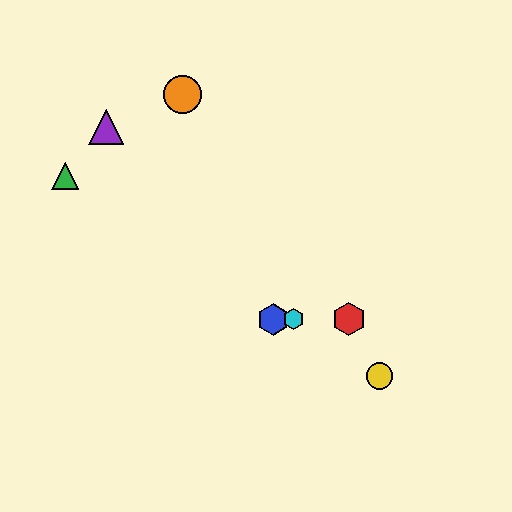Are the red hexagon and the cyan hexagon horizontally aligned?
Yes, both are at y≈319.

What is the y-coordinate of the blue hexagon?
The blue hexagon is at y≈319.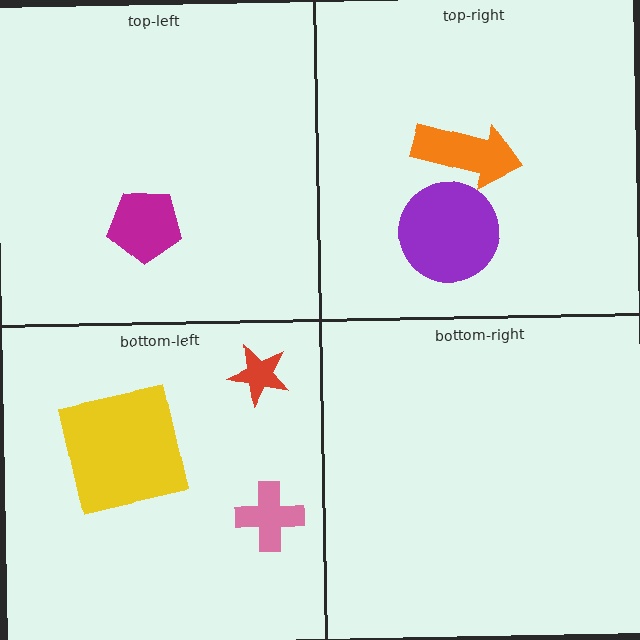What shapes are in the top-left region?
The magenta pentagon.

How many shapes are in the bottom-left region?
3.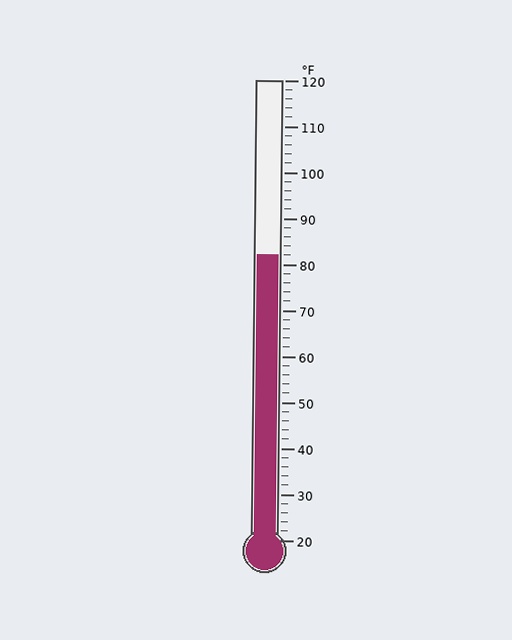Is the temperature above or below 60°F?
The temperature is above 60°F.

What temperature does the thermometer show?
The thermometer shows approximately 82°F.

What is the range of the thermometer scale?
The thermometer scale ranges from 20°F to 120°F.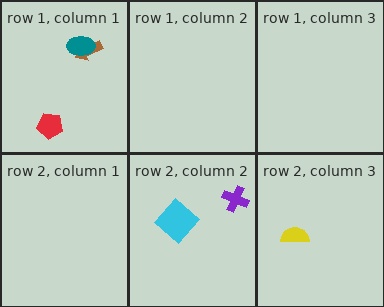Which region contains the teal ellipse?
The row 1, column 1 region.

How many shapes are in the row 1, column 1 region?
3.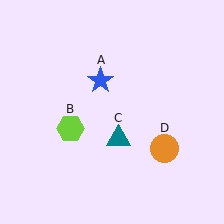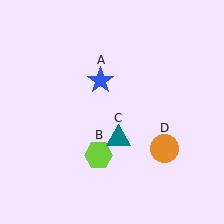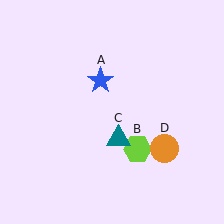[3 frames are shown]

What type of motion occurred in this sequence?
The lime hexagon (object B) rotated counterclockwise around the center of the scene.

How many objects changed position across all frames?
1 object changed position: lime hexagon (object B).